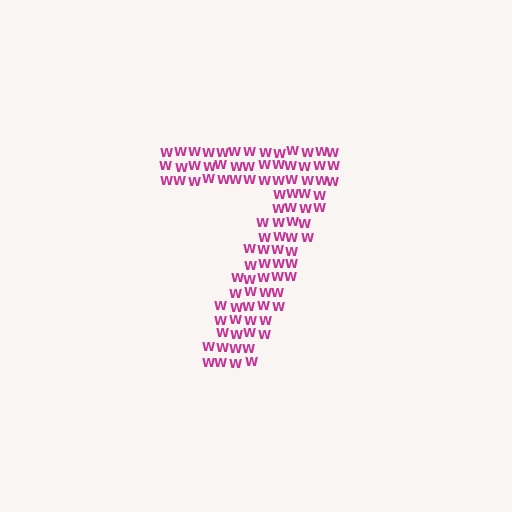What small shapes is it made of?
It is made of small letter W's.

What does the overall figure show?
The overall figure shows the digit 7.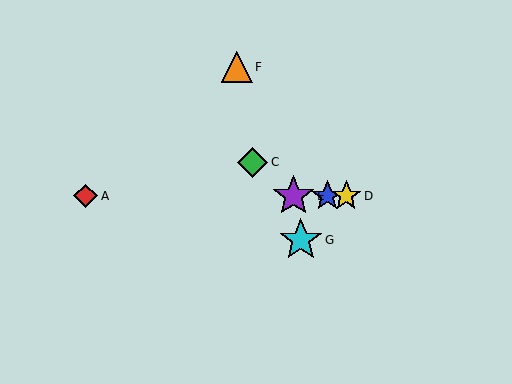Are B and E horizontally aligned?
Yes, both are at y≈196.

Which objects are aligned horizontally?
Objects A, B, D, E are aligned horizontally.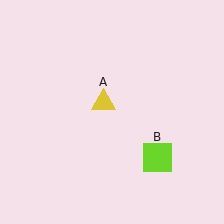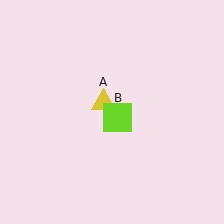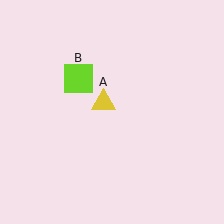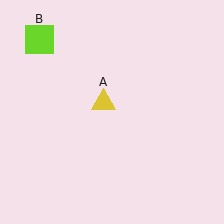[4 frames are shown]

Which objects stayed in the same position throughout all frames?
Yellow triangle (object A) remained stationary.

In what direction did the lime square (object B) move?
The lime square (object B) moved up and to the left.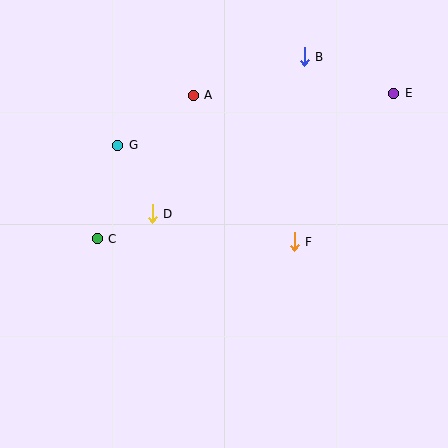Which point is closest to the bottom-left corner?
Point C is closest to the bottom-left corner.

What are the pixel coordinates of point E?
Point E is at (394, 93).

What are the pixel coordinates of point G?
Point G is at (118, 145).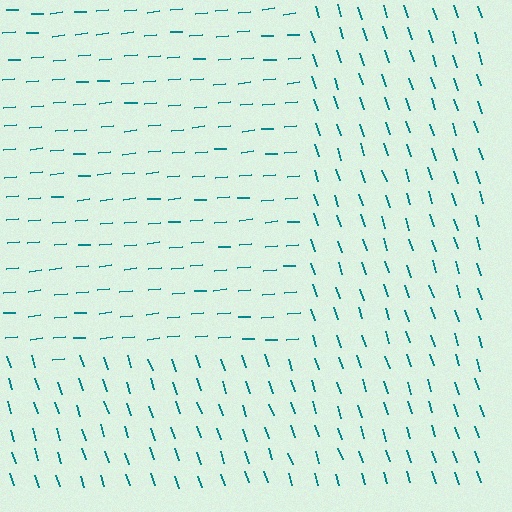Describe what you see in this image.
The image is filled with small teal line segments. A rectangle region in the image has lines oriented differently from the surrounding lines, creating a visible texture boundary.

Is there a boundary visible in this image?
Yes, there is a texture boundary formed by a change in line orientation.